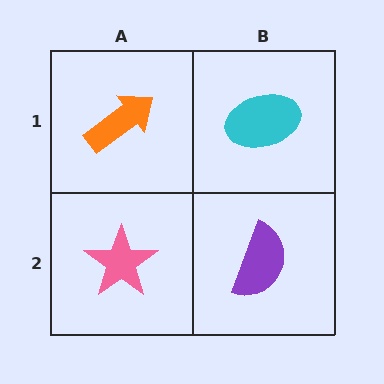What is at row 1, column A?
An orange arrow.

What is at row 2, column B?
A purple semicircle.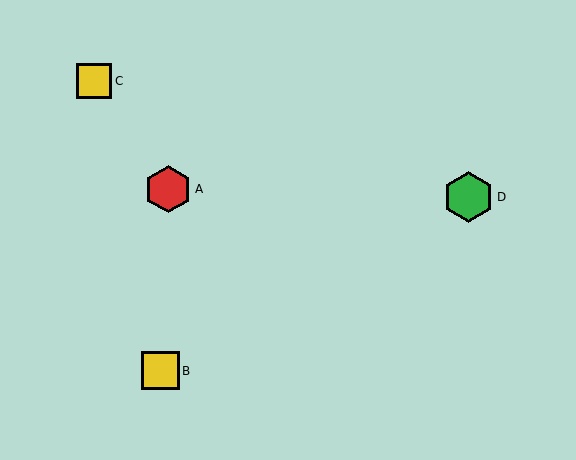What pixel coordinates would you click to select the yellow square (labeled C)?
Click at (94, 81) to select the yellow square C.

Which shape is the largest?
The green hexagon (labeled D) is the largest.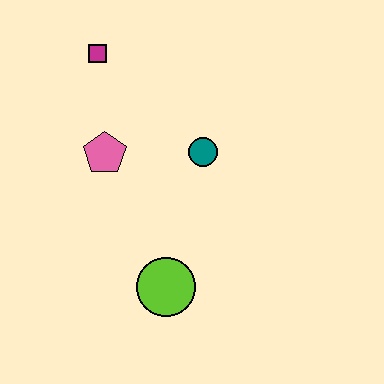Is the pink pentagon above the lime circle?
Yes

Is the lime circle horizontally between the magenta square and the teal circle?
Yes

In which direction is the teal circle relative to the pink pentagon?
The teal circle is to the right of the pink pentagon.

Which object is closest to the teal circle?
The pink pentagon is closest to the teal circle.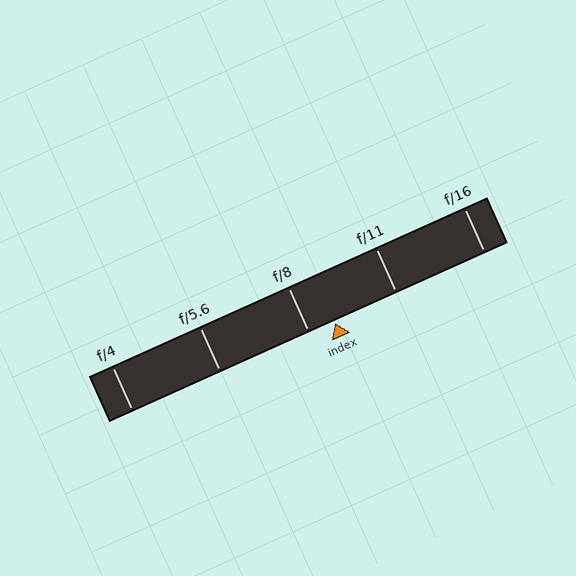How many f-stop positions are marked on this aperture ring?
There are 5 f-stop positions marked.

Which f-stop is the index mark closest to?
The index mark is closest to f/8.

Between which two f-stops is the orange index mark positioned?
The index mark is between f/8 and f/11.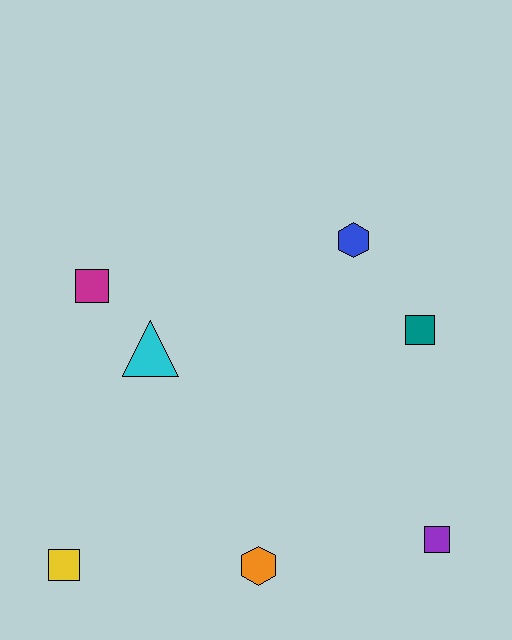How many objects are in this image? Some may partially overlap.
There are 7 objects.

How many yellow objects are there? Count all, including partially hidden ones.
There is 1 yellow object.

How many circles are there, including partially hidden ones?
There are no circles.